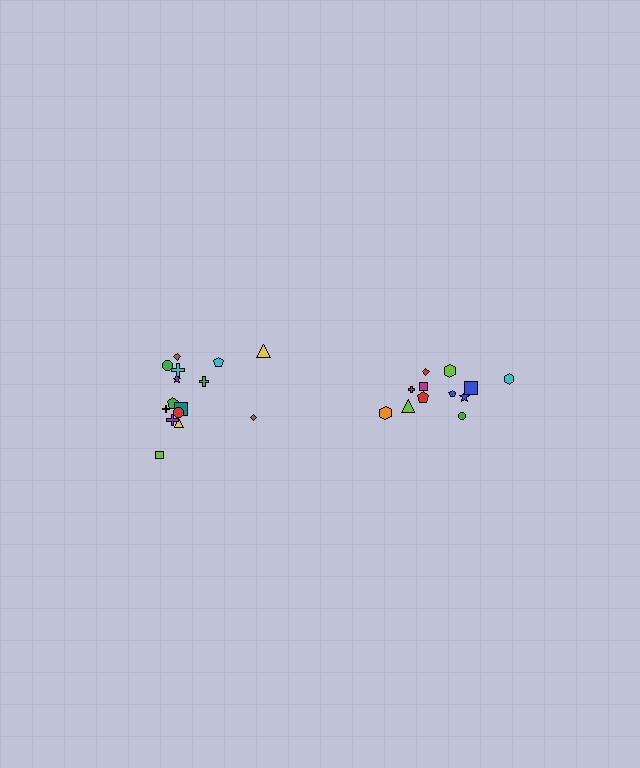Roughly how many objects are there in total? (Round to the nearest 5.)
Roughly 25 objects in total.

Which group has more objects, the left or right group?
The left group.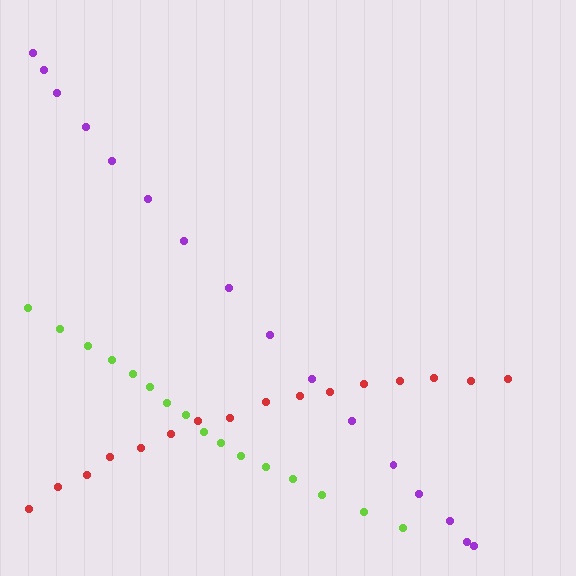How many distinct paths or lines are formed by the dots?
There are 3 distinct paths.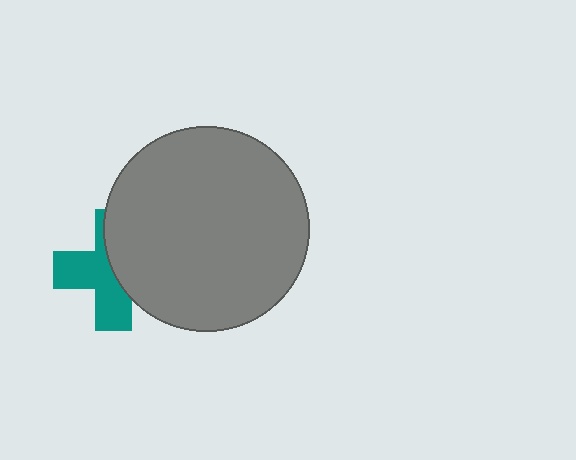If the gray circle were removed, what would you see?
You would see the complete teal cross.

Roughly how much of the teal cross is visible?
About half of it is visible (roughly 54%).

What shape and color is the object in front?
The object in front is a gray circle.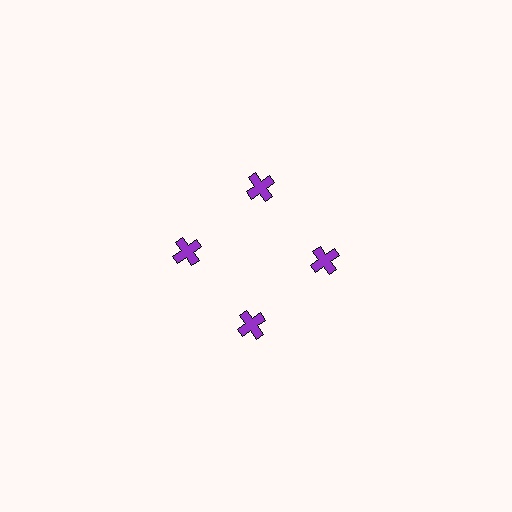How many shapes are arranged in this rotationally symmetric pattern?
There are 4 shapes, arranged in 4 groups of 1.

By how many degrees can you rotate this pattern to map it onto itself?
The pattern maps onto itself every 90 degrees of rotation.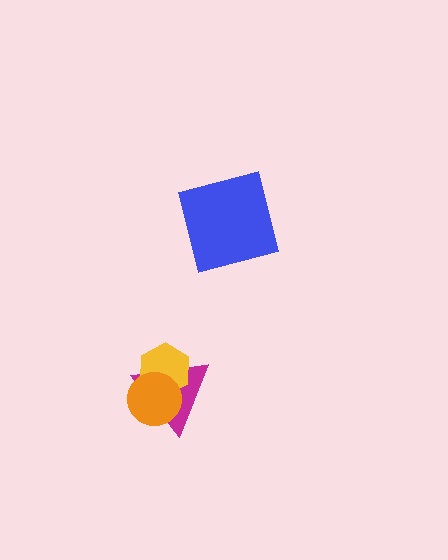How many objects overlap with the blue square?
0 objects overlap with the blue square.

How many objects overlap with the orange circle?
2 objects overlap with the orange circle.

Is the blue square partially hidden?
No, no other shape covers it.